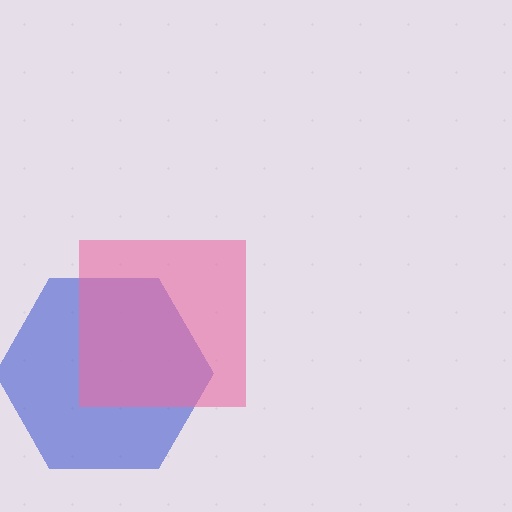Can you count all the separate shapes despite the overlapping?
Yes, there are 2 separate shapes.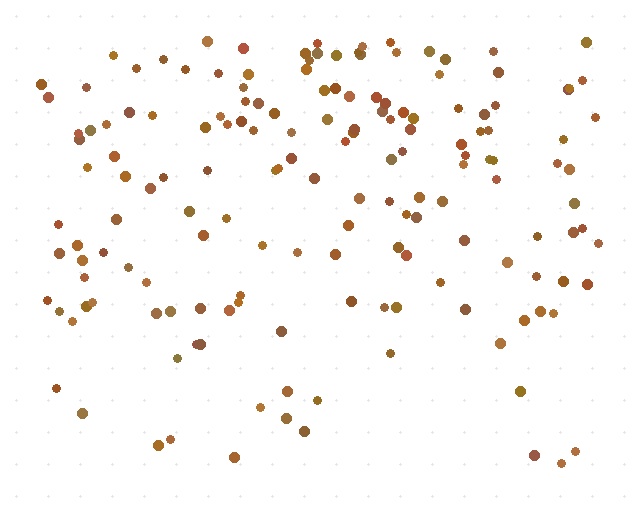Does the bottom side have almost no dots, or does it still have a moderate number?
Still a moderate number, just noticeably fewer than the top.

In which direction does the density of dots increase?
From bottom to top, with the top side densest.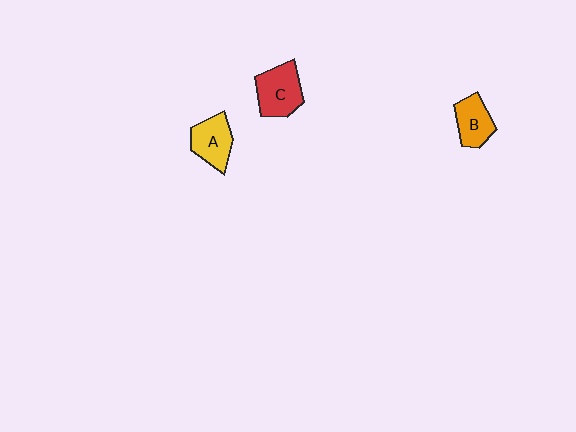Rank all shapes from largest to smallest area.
From largest to smallest: C (red), A (yellow), B (orange).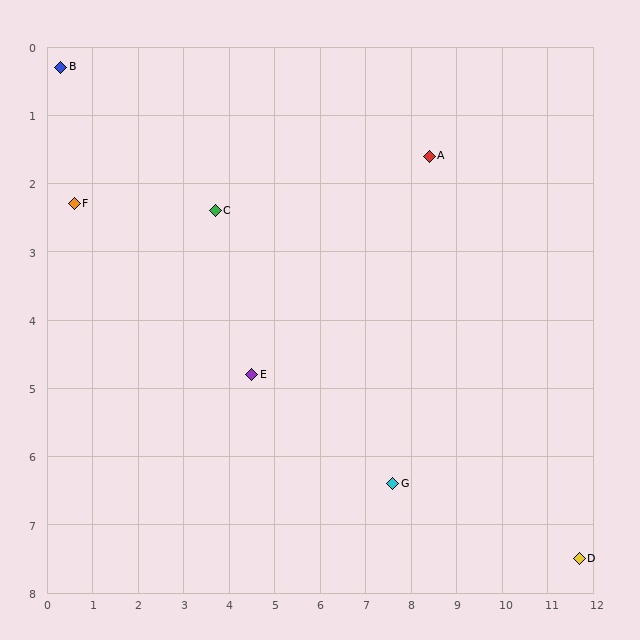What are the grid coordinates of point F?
Point F is at approximately (0.6, 2.3).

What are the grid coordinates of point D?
Point D is at approximately (11.7, 7.5).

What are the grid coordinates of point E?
Point E is at approximately (4.5, 4.8).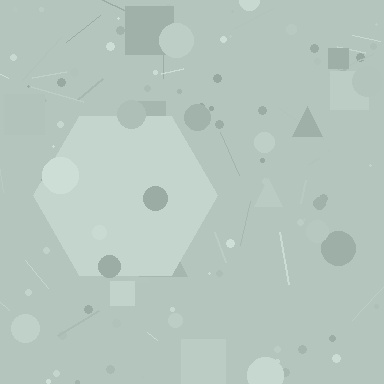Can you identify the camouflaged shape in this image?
The camouflaged shape is a hexagon.